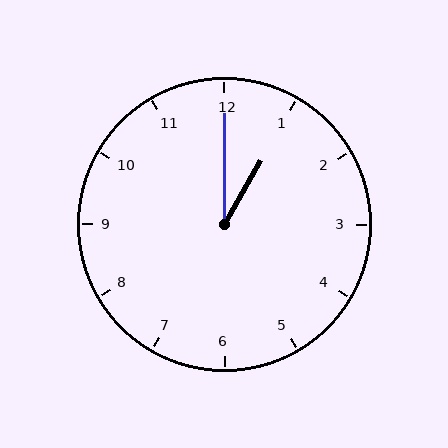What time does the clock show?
1:00.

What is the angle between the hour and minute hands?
Approximately 30 degrees.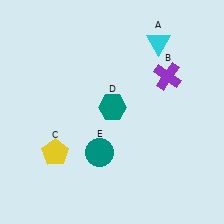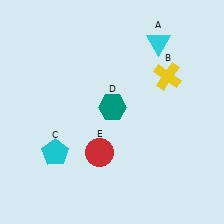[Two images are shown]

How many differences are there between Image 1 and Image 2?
There are 3 differences between the two images.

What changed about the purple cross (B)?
In Image 1, B is purple. In Image 2, it changed to yellow.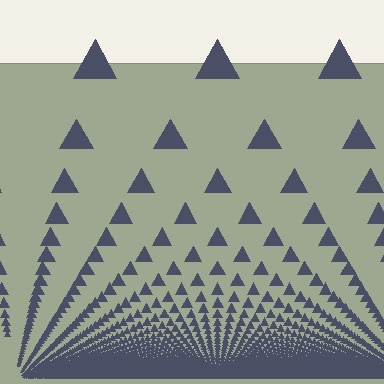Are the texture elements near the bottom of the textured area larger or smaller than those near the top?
Smaller. The gradient is inverted — elements near the bottom are smaller and denser.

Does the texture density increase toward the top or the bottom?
Density increases toward the bottom.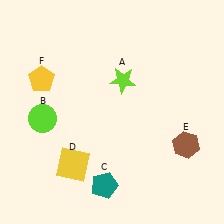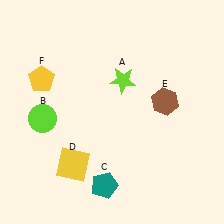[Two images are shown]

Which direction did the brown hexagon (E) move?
The brown hexagon (E) moved up.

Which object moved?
The brown hexagon (E) moved up.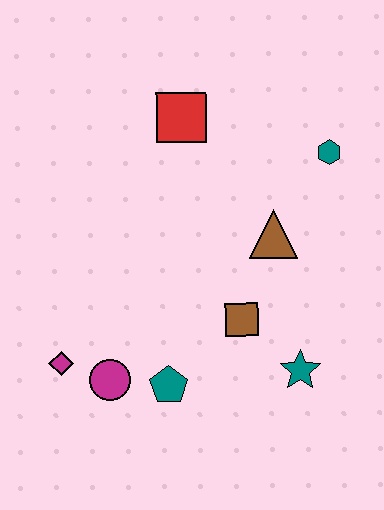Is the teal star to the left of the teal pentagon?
No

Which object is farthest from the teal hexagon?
The magenta diamond is farthest from the teal hexagon.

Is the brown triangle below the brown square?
No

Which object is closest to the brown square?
The teal star is closest to the brown square.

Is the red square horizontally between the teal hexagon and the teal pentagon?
Yes